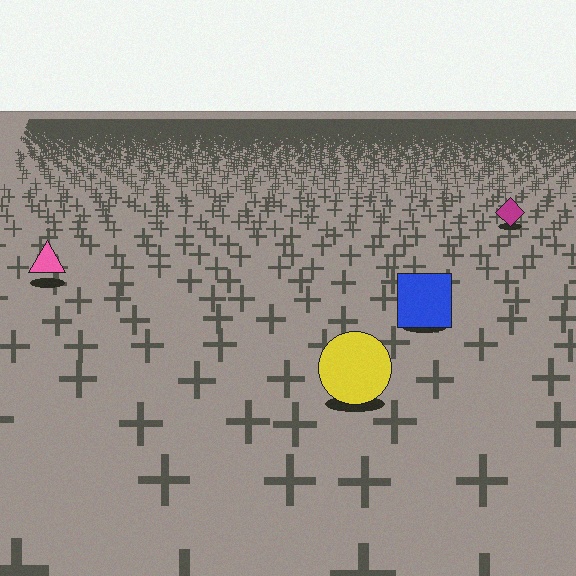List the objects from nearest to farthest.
From nearest to farthest: the yellow circle, the blue square, the pink triangle, the magenta diamond.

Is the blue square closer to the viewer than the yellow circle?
No. The yellow circle is closer — you can tell from the texture gradient: the ground texture is coarser near it.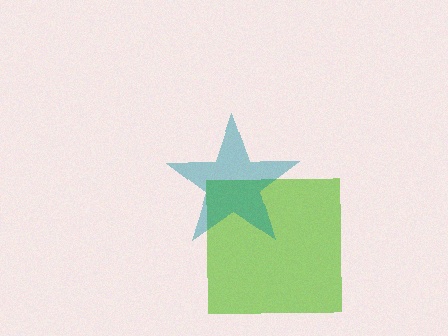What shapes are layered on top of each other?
The layered shapes are: a lime square, a teal star.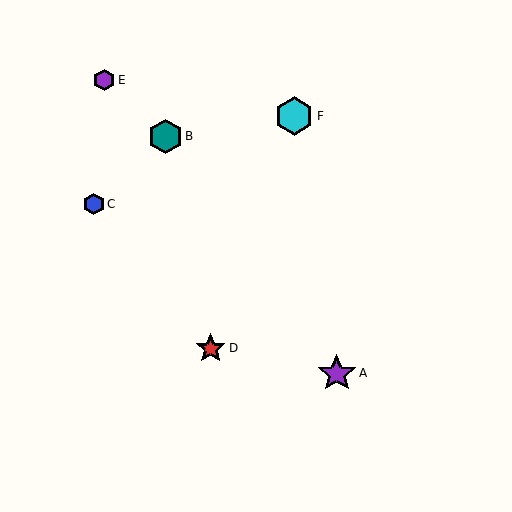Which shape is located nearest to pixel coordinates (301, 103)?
The cyan hexagon (labeled F) at (294, 116) is nearest to that location.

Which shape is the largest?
The cyan hexagon (labeled F) is the largest.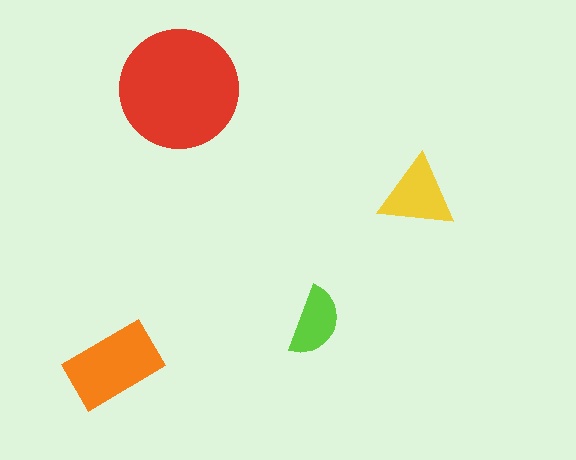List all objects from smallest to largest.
The lime semicircle, the yellow triangle, the orange rectangle, the red circle.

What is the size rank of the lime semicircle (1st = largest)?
4th.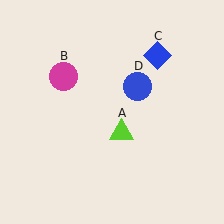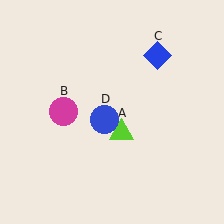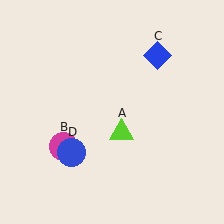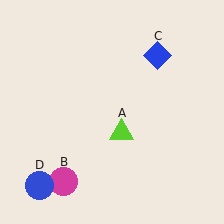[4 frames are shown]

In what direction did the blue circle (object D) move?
The blue circle (object D) moved down and to the left.